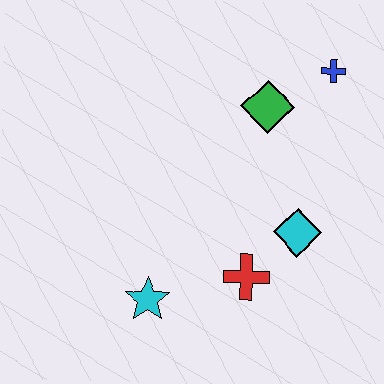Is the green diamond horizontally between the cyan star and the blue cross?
Yes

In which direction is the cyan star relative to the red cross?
The cyan star is to the left of the red cross.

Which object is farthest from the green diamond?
The cyan star is farthest from the green diamond.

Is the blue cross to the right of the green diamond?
Yes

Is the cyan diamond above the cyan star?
Yes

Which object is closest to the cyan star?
The red cross is closest to the cyan star.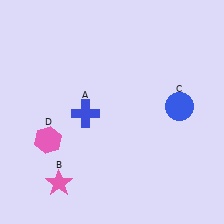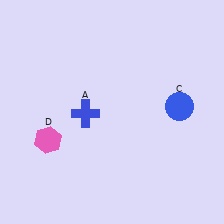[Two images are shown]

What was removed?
The pink star (B) was removed in Image 2.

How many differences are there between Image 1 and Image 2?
There is 1 difference between the two images.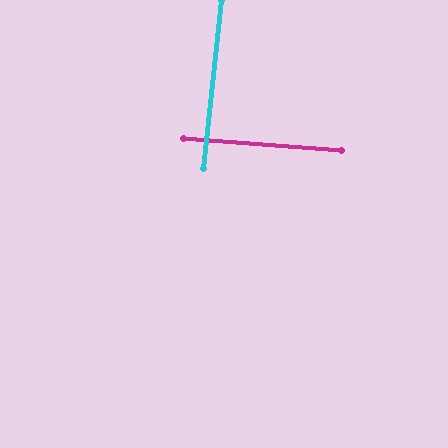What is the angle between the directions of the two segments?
Approximately 88 degrees.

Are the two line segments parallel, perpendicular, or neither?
Perpendicular — they meet at approximately 88°.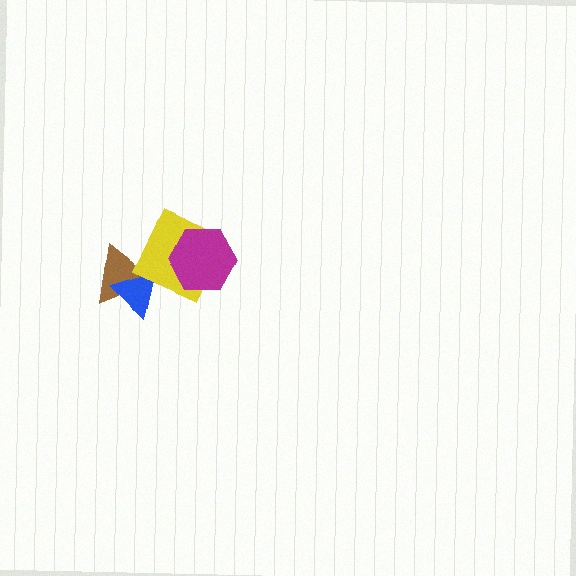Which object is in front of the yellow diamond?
The magenta hexagon is in front of the yellow diamond.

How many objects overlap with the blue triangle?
2 objects overlap with the blue triangle.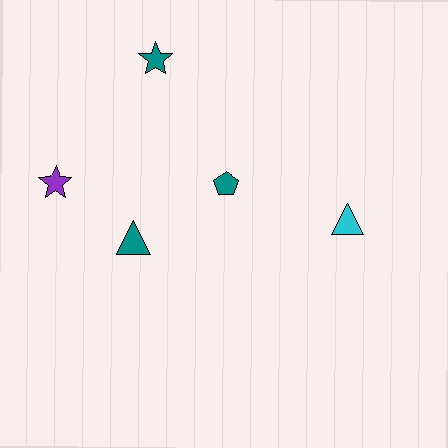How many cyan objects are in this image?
There is 1 cyan object.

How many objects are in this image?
There are 5 objects.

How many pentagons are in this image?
There is 1 pentagon.